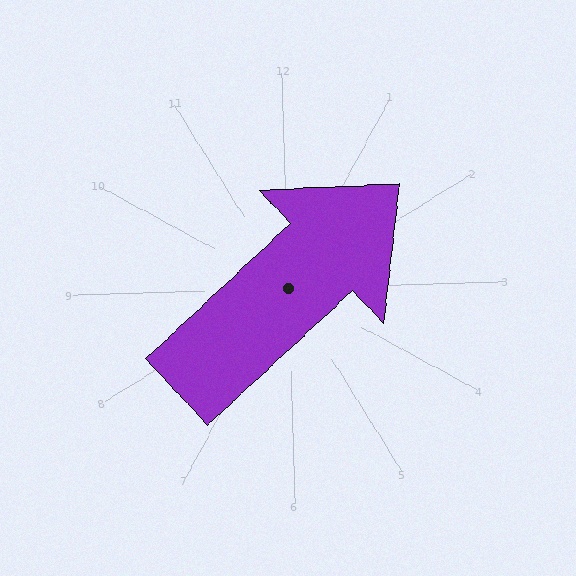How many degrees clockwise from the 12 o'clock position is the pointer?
Approximately 49 degrees.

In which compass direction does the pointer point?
Northeast.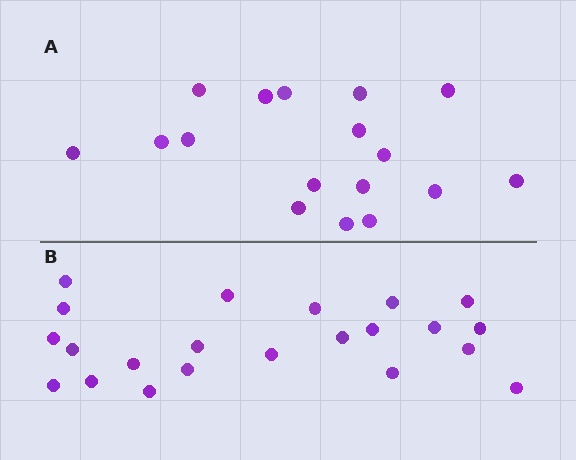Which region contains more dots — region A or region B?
Region B (the bottom region) has more dots.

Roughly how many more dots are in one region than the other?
Region B has about 5 more dots than region A.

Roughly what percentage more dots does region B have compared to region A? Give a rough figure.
About 30% more.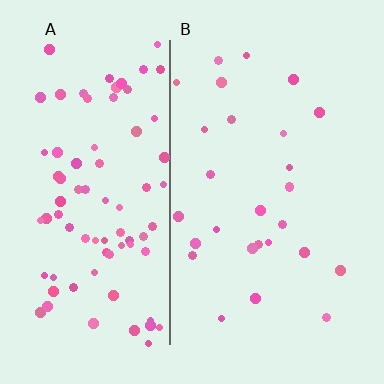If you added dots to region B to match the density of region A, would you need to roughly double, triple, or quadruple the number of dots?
Approximately triple.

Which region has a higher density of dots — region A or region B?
A (the left).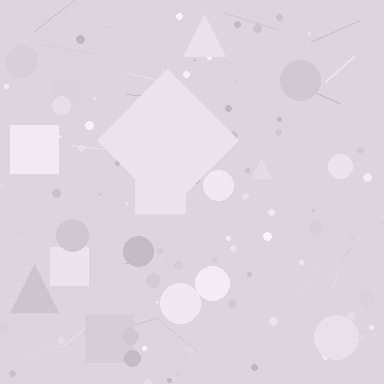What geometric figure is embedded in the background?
A diamond is embedded in the background.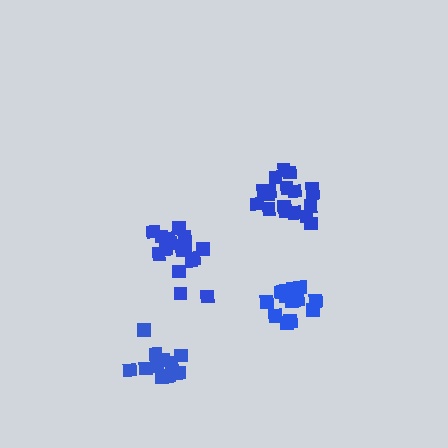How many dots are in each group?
Group 1: 18 dots, Group 2: 13 dots, Group 3: 14 dots, Group 4: 19 dots (64 total).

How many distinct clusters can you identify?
There are 4 distinct clusters.